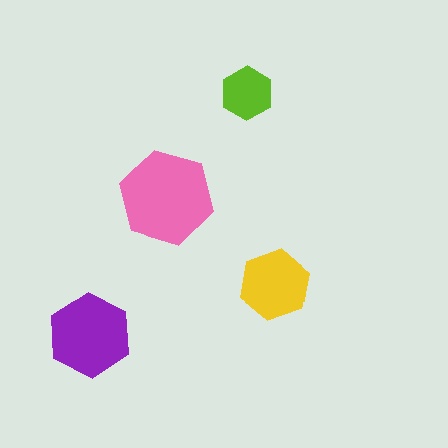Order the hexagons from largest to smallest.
the pink one, the purple one, the yellow one, the lime one.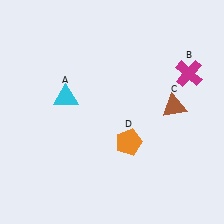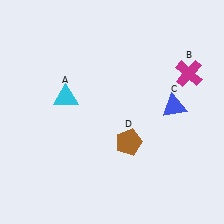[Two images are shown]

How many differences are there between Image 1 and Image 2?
There are 2 differences between the two images.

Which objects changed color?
C changed from brown to blue. D changed from orange to brown.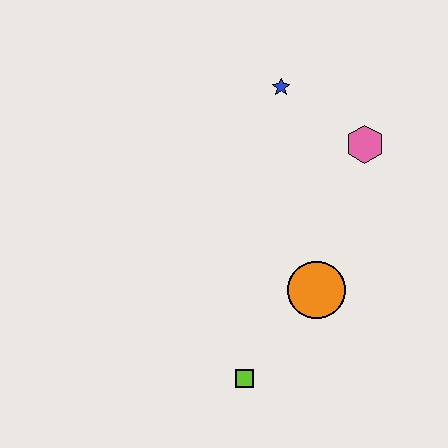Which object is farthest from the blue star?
The lime square is farthest from the blue star.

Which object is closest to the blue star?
The pink hexagon is closest to the blue star.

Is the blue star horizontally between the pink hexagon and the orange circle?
No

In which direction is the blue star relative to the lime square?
The blue star is above the lime square.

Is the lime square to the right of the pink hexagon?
No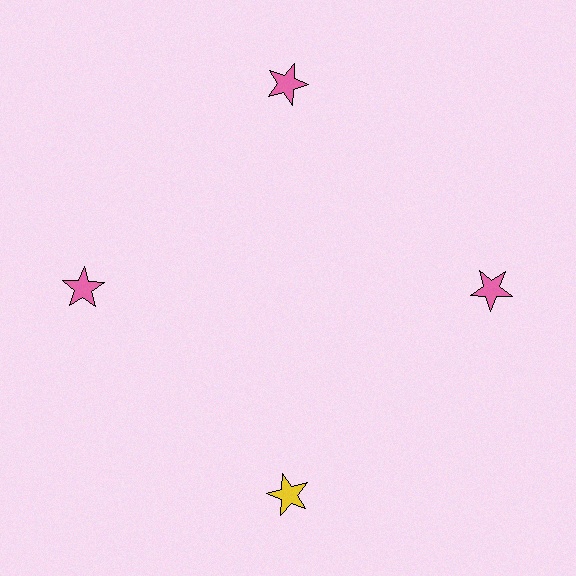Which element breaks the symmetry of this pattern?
The yellow star at roughly the 6 o'clock position breaks the symmetry. All other shapes are pink stars.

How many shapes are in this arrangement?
There are 4 shapes arranged in a ring pattern.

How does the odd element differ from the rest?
It has a different color: yellow instead of pink.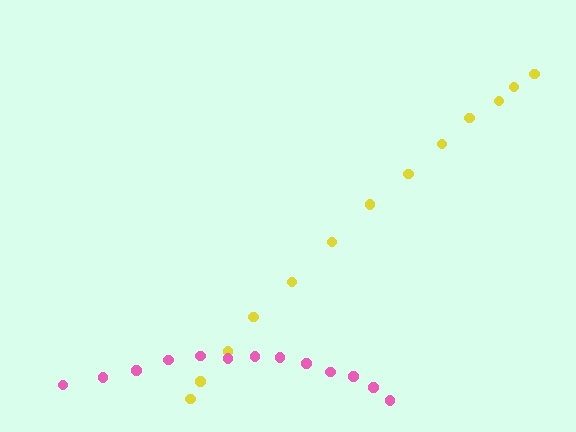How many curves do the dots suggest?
There are 2 distinct paths.